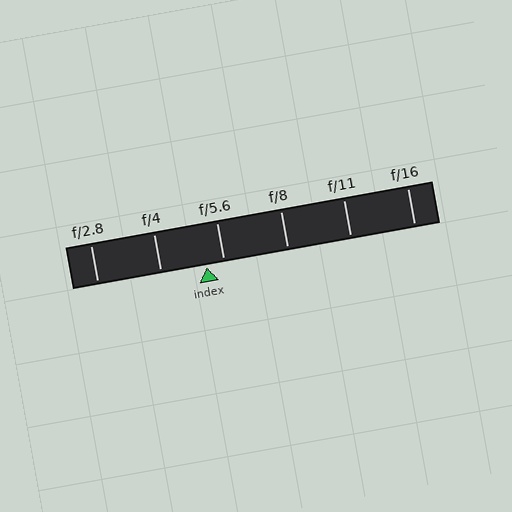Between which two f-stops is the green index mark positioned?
The index mark is between f/4 and f/5.6.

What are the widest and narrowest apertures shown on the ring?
The widest aperture shown is f/2.8 and the narrowest is f/16.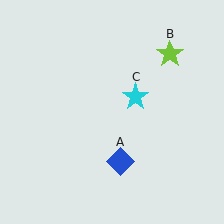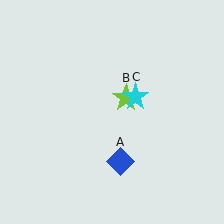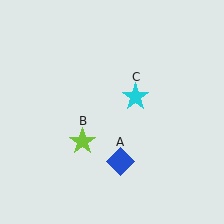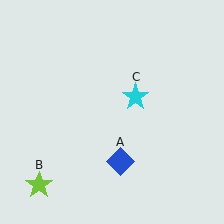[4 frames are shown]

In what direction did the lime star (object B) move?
The lime star (object B) moved down and to the left.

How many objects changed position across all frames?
1 object changed position: lime star (object B).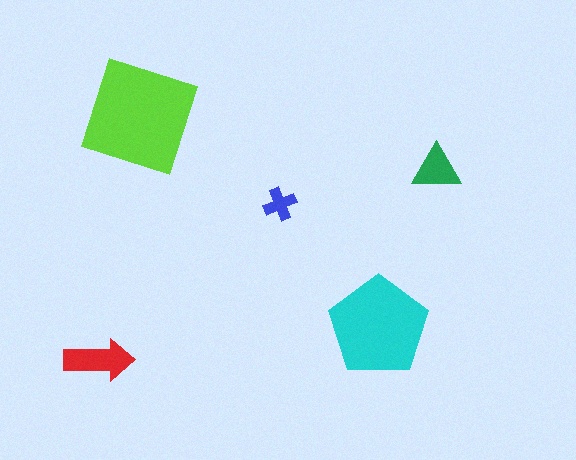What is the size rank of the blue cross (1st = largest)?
5th.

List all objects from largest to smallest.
The lime square, the cyan pentagon, the red arrow, the green triangle, the blue cross.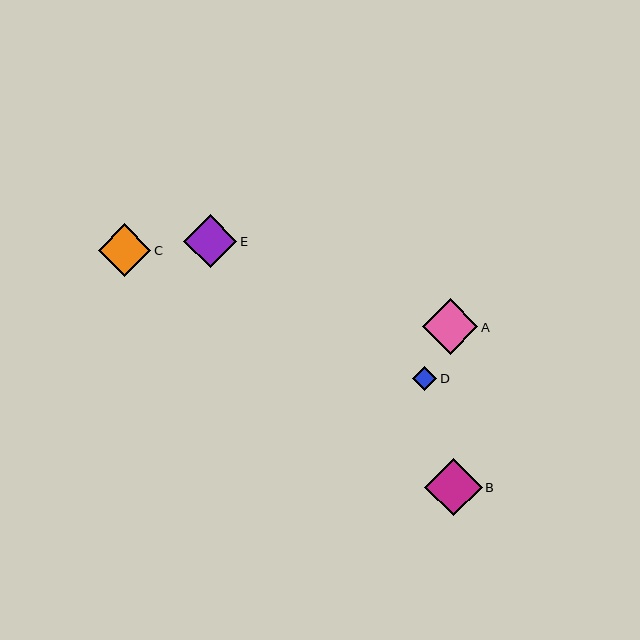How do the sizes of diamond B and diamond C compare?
Diamond B and diamond C are approximately the same size.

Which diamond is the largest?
Diamond B is the largest with a size of approximately 57 pixels.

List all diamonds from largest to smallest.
From largest to smallest: B, A, E, C, D.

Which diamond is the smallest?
Diamond D is the smallest with a size of approximately 25 pixels.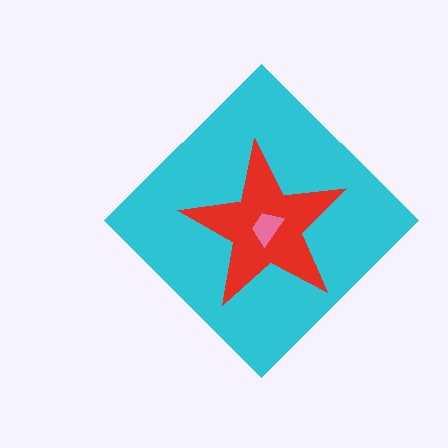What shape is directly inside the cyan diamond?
The red star.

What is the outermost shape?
The cyan diamond.